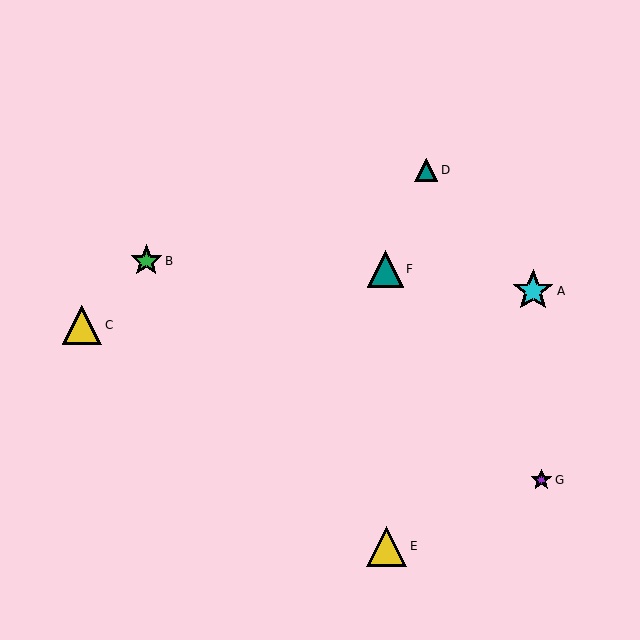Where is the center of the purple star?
The center of the purple star is at (541, 480).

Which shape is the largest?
The cyan star (labeled A) is the largest.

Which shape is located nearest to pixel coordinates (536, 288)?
The cyan star (labeled A) at (533, 291) is nearest to that location.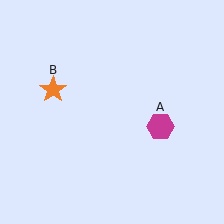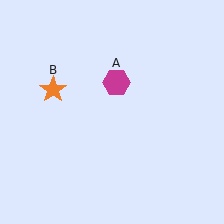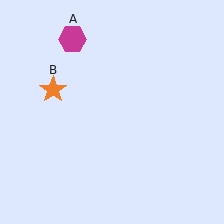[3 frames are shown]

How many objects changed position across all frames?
1 object changed position: magenta hexagon (object A).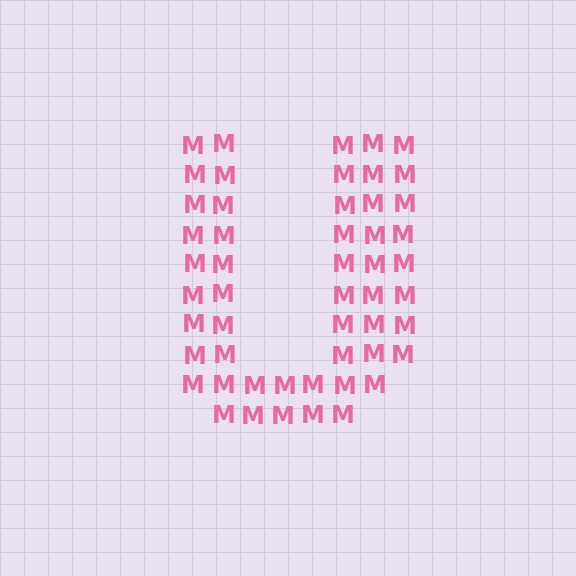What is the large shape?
The large shape is the letter U.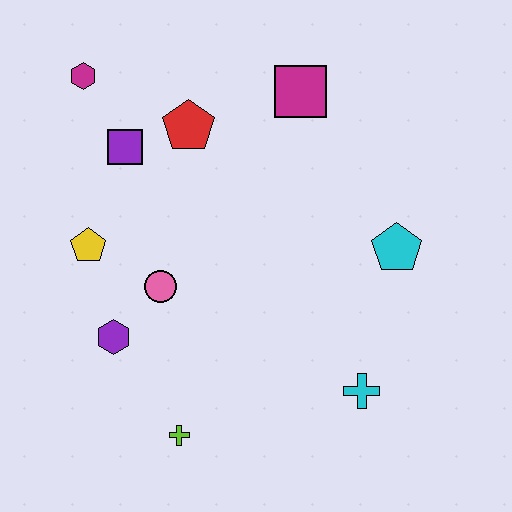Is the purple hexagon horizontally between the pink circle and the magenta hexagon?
Yes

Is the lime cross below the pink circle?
Yes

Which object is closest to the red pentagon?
The purple square is closest to the red pentagon.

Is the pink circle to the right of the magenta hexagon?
Yes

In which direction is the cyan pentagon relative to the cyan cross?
The cyan pentagon is above the cyan cross.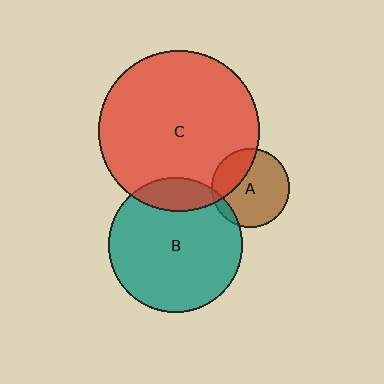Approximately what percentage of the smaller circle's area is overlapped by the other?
Approximately 30%.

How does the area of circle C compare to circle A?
Approximately 4.2 times.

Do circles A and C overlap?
Yes.